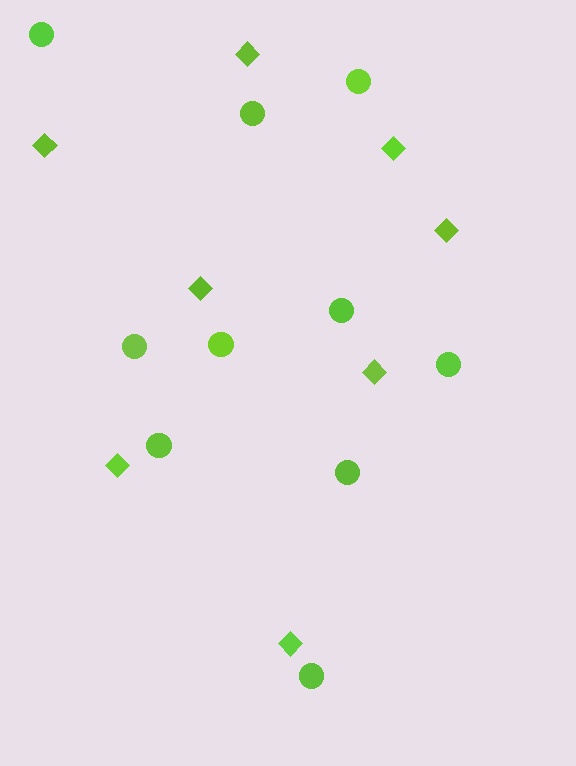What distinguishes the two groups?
There are 2 groups: one group of diamonds (8) and one group of circles (10).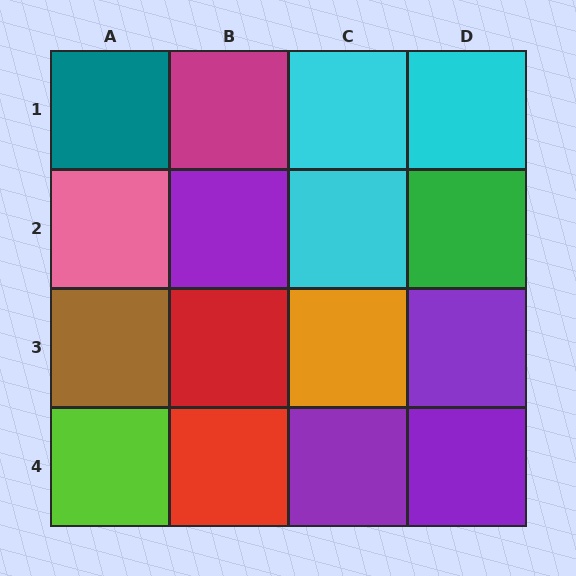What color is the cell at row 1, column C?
Cyan.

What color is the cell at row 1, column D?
Cyan.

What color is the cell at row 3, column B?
Red.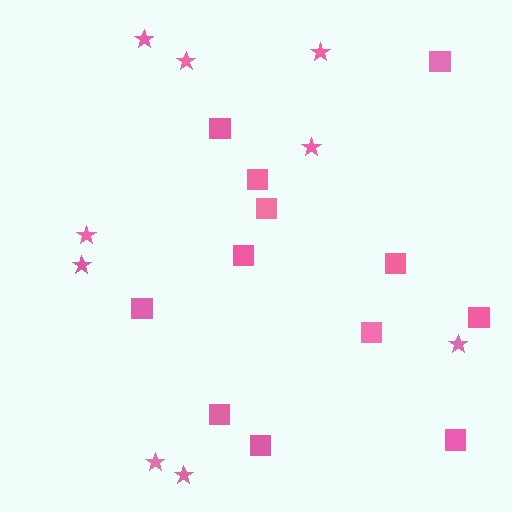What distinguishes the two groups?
There are 2 groups: one group of squares (12) and one group of stars (9).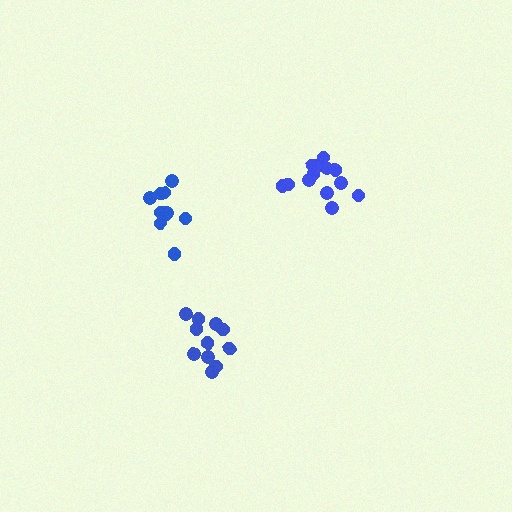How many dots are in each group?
Group 1: 11 dots, Group 2: 13 dots, Group 3: 11 dots (35 total).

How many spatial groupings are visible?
There are 3 spatial groupings.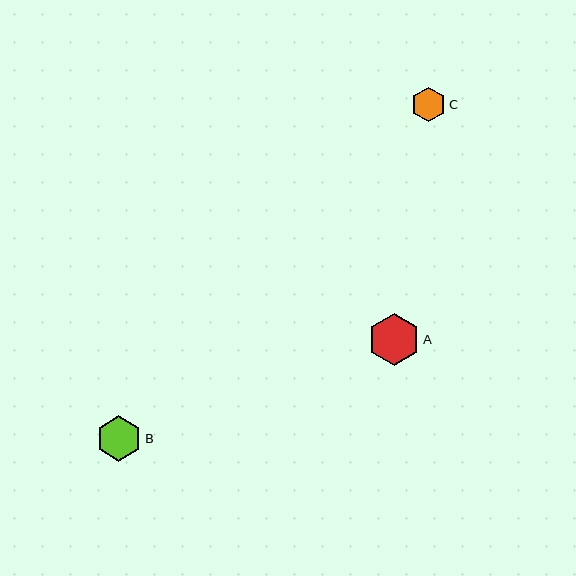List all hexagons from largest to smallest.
From largest to smallest: A, B, C.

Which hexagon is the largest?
Hexagon A is the largest with a size of approximately 52 pixels.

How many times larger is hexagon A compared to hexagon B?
Hexagon A is approximately 1.1 times the size of hexagon B.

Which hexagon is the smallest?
Hexagon C is the smallest with a size of approximately 35 pixels.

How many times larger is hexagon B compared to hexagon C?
Hexagon B is approximately 1.3 times the size of hexagon C.